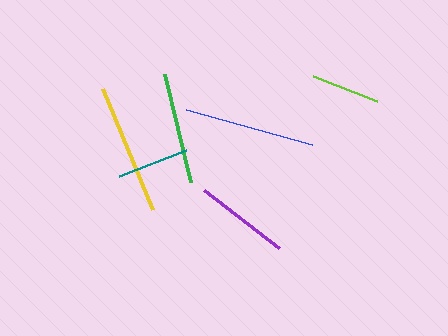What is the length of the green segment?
The green segment is approximately 111 pixels long.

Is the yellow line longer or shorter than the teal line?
The yellow line is longer than the teal line.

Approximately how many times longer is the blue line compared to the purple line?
The blue line is approximately 1.4 times the length of the purple line.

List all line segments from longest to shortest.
From longest to shortest: blue, yellow, green, purple, teal, lime.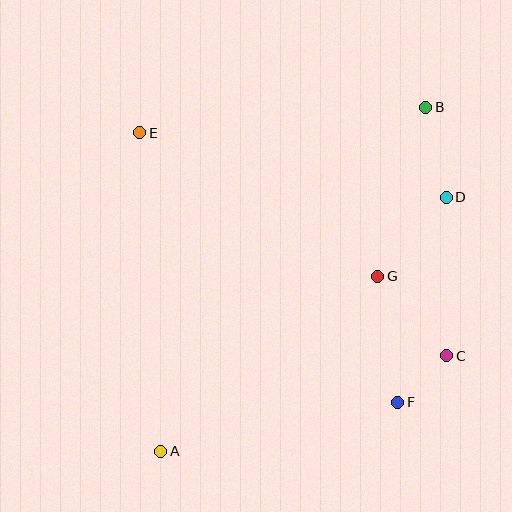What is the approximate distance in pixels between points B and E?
The distance between B and E is approximately 287 pixels.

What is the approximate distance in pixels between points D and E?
The distance between D and E is approximately 313 pixels.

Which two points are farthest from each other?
Points A and B are farthest from each other.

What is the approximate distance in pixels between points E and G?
The distance between E and G is approximately 278 pixels.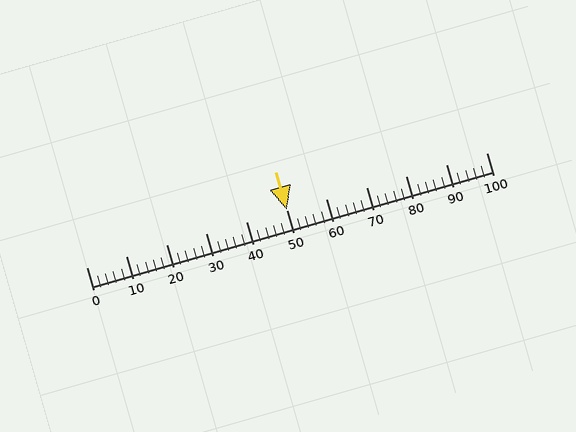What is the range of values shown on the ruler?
The ruler shows values from 0 to 100.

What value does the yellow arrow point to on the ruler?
The yellow arrow points to approximately 50.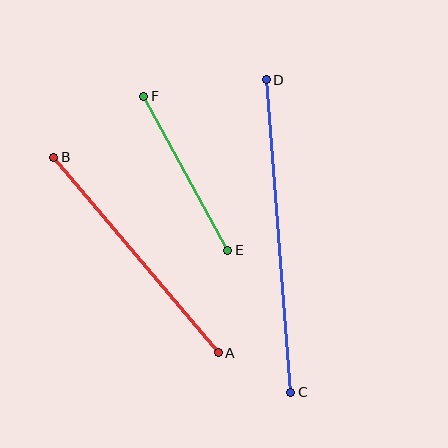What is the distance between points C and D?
The distance is approximately 314 pixels.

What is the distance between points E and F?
The distance is approximately 176 pixels.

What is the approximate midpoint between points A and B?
The midpoint is at approximately (136, 255) pixels.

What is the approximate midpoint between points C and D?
The midpoint is at approximately (278, 236) pixels.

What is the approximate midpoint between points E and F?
The midpoint is at approximately (186, 173) pixels.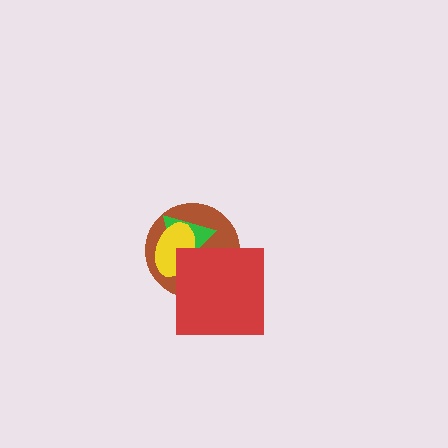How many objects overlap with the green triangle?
3 objects overlap with the green triangle.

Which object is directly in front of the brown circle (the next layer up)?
The green triangle is directly in front of the brown circle.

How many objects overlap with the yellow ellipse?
3 objects overlap with the yellow ellipse.